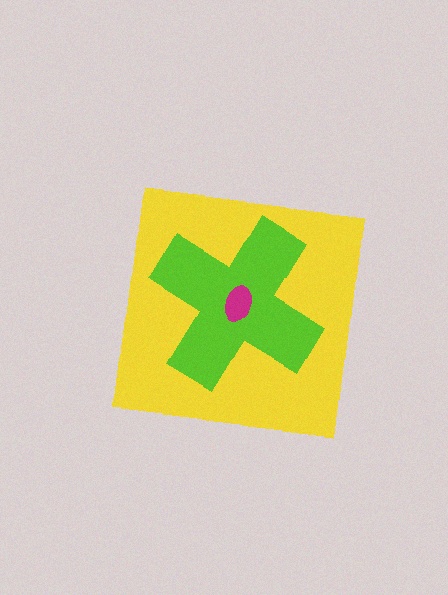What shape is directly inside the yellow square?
The lime cross.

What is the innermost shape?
The magenta ellipse.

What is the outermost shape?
The yellow square.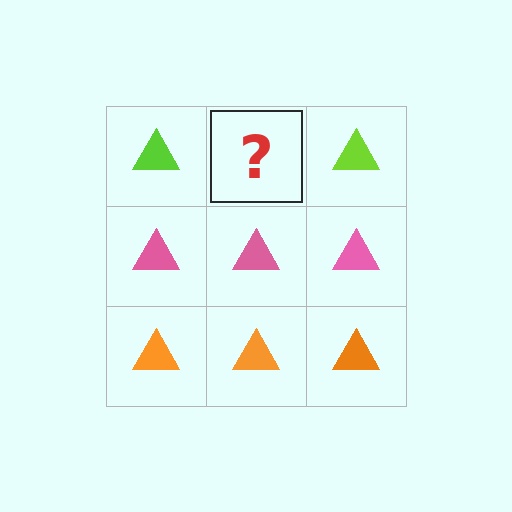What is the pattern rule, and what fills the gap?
The rule is that each row has a consistent color. The gap should be filled with a lime triangle.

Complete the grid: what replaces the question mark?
The question mark should be replaced with a lime triangle.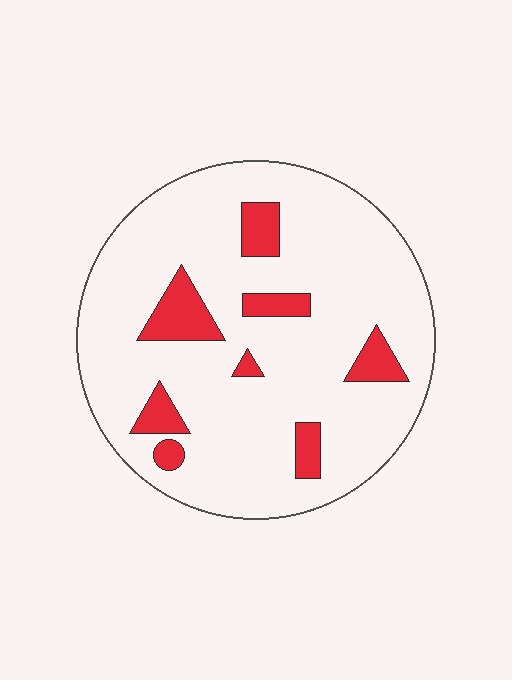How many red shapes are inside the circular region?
8.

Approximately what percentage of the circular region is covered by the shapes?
Approximately 15%.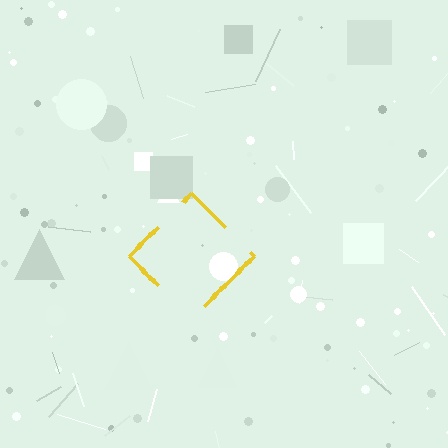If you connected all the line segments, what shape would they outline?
They would outline a diamond.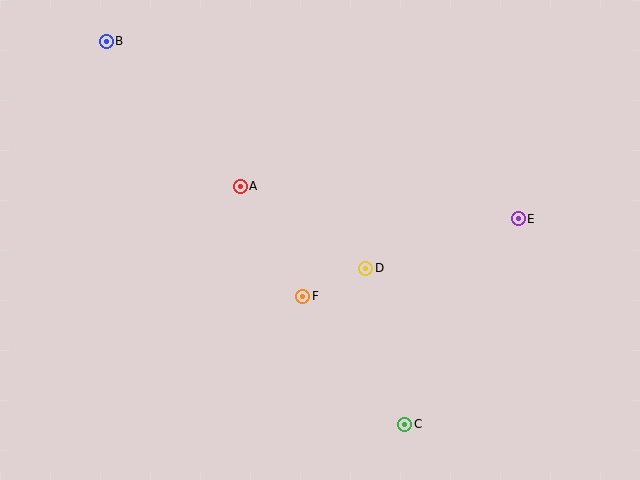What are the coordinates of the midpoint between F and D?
The midpoint between F and D is at (334, 282).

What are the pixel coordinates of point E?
Point E is at (518, 219).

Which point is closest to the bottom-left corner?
Point F is closest to the bottom-left corner.